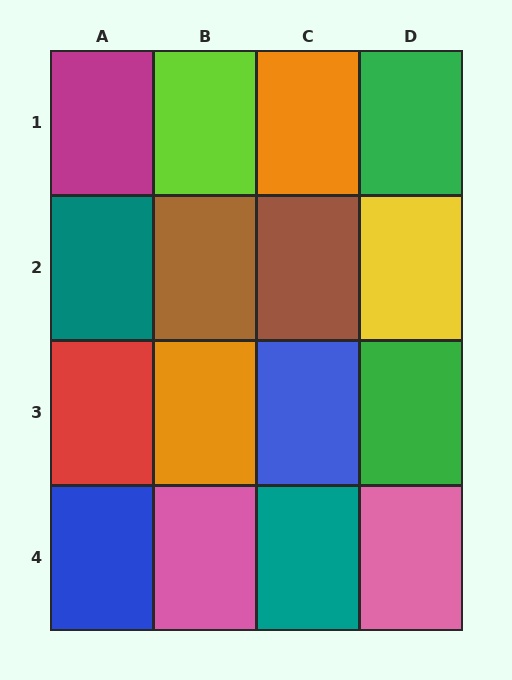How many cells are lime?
1 cell is lime.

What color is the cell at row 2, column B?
Brown.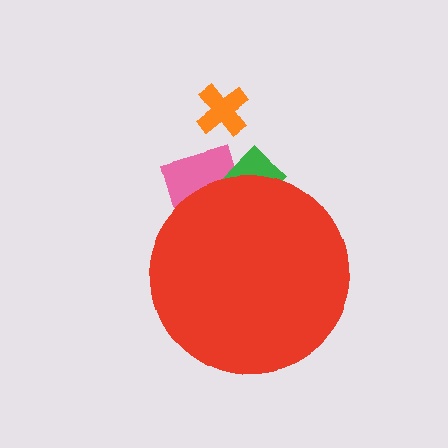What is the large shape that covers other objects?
A red circle.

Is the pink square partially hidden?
Yes, the pink square is partially hidden behind the red circle.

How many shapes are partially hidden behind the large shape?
2 shapes are partially hidden.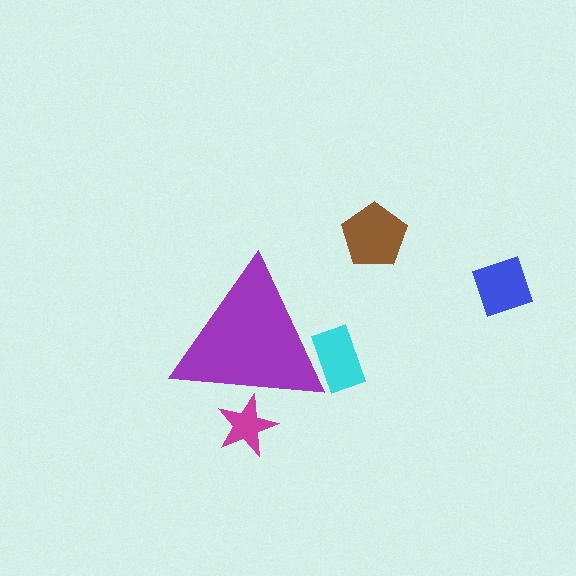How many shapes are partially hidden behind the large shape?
2 shapes are partially hidden.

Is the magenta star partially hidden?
Yes, the magenta star is partially hidden behind the purple triangle.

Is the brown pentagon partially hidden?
No, the brown pentagon is fully visible.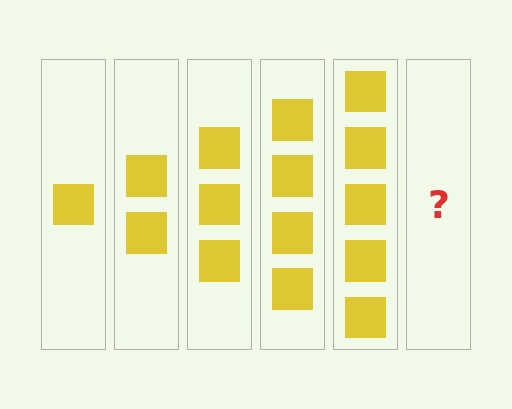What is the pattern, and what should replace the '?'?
The pattern is that each step adds one more square. The '?' should be 6 squares.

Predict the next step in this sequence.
The next step is 6 squares.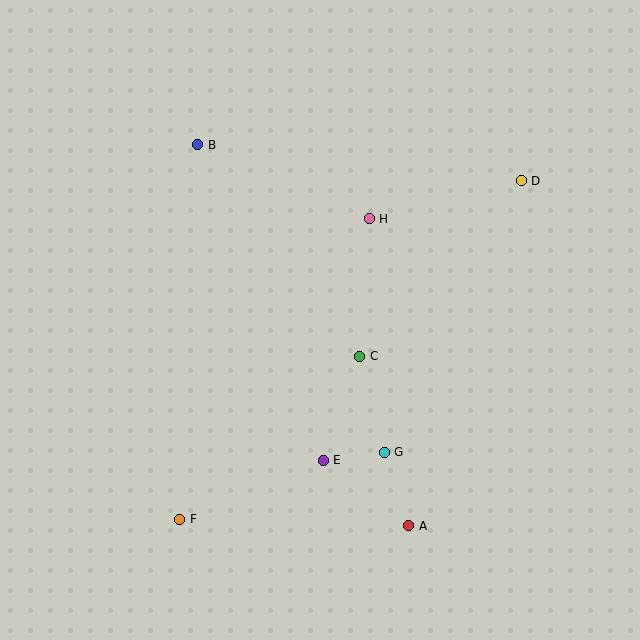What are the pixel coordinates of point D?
Point D is at (521, 181).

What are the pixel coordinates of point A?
Point A is at (409, 526).